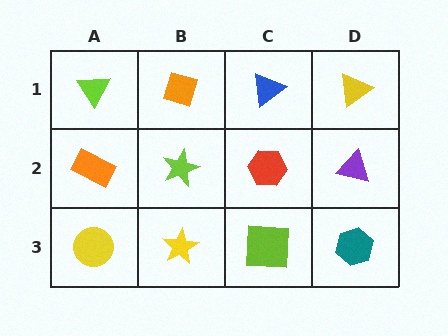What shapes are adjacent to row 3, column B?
A lime star (row 2, column B), a yellow circle (row 3, column A), a lime square (row 3, column C).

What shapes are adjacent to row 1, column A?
An orange rectangle (row 2, column A), an orange diamond (row 1, column B).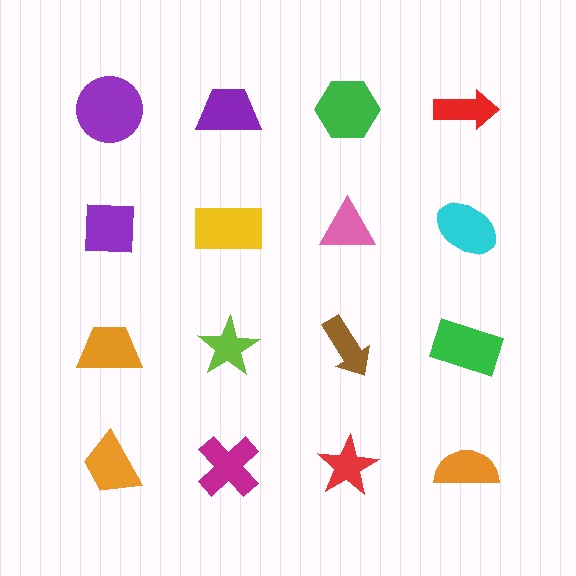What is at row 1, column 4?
A red arrow.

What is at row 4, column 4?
An orange semicircle.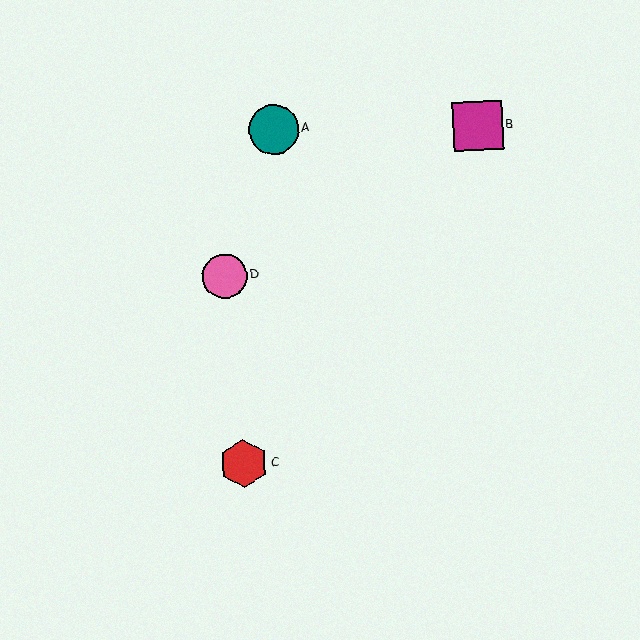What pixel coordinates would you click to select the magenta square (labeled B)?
Click at (478, 126) to select the magenta square B.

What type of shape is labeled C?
Shape C is a red hexagon.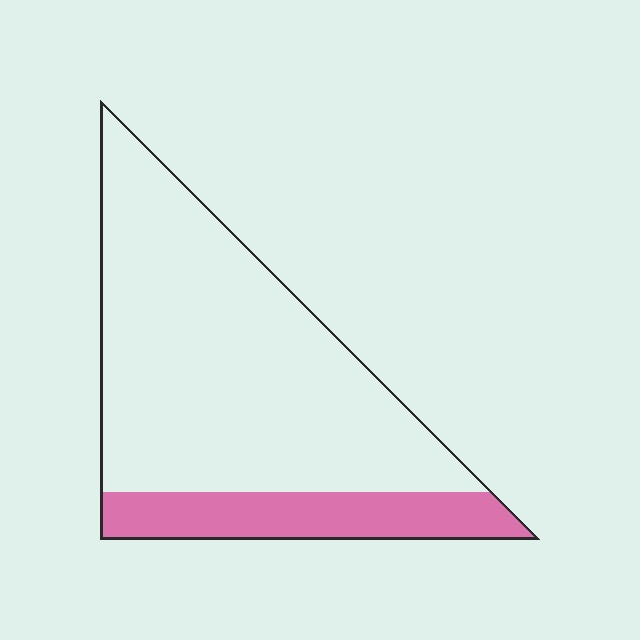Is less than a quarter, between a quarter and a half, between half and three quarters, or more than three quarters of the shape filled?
Less than a quarter.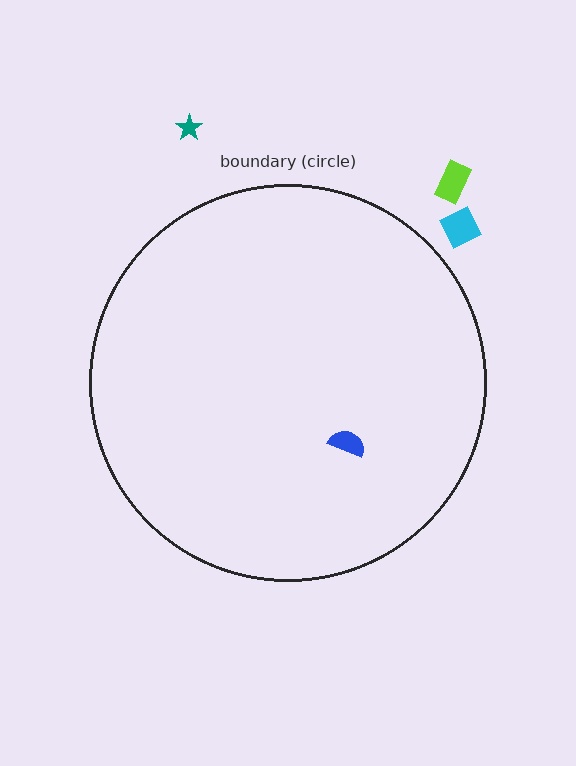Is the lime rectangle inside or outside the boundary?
Outside.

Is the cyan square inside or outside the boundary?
Outside.